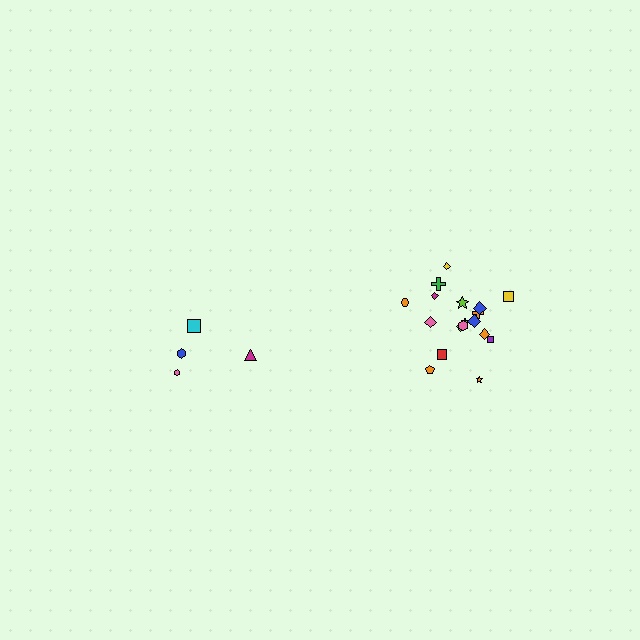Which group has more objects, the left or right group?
The right group.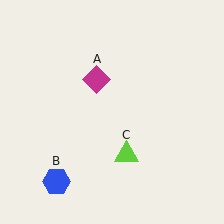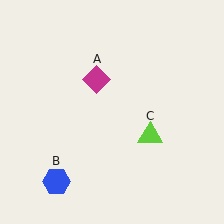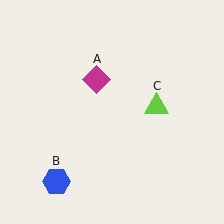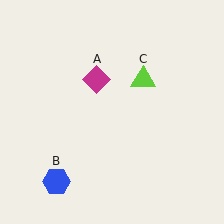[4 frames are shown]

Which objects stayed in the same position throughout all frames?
Magenta diamond (object A) and blue hexagon (object B) remained stationary.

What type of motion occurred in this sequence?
The lime triangle (object C) rotated counterclockwise around the center of the scene.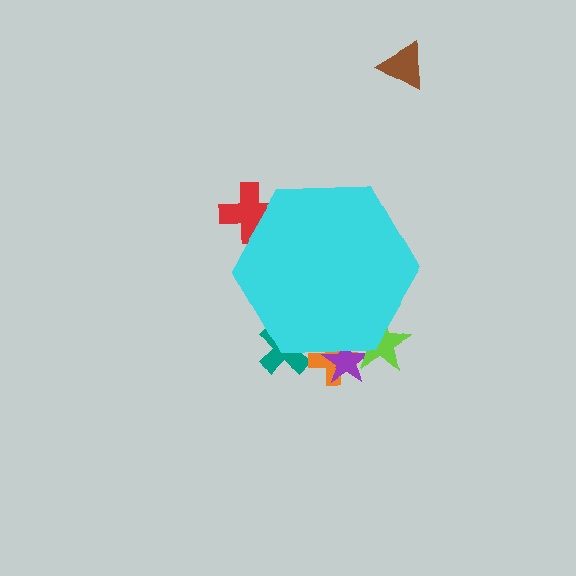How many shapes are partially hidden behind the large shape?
5 shapes are partially hidden.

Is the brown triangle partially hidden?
No, the brown triangle is fully visible.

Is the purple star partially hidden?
Yes, the purple star is partially hidden behind the cyan hexagon.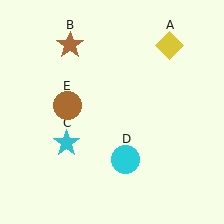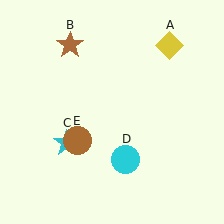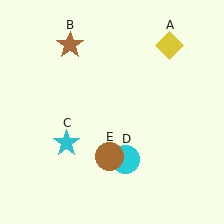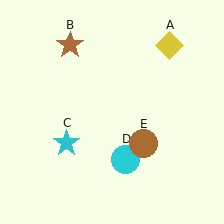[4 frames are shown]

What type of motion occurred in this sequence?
The brown circle (object E) rotated counterclockwise around the center of the scene.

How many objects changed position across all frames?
1 object changed position: brown circle (object E).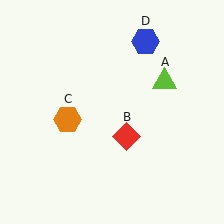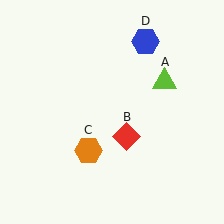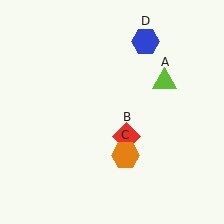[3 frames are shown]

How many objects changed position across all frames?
1 object changed position: orange hexagon (object C).